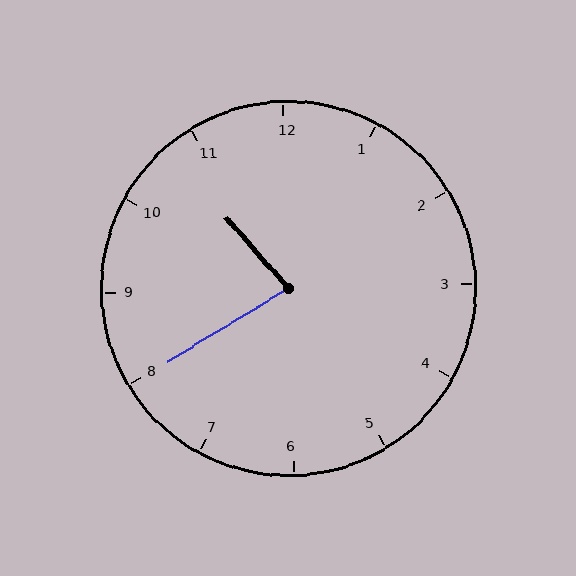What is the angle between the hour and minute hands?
Approximately 80 degrees.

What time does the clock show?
10:40.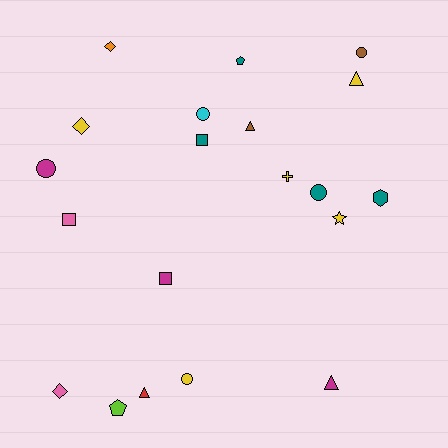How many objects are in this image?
There are 20 objects.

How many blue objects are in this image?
There are no blue objects.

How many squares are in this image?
There are 3 squares.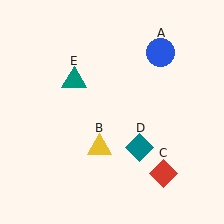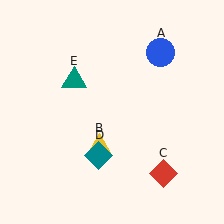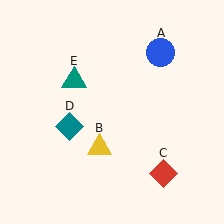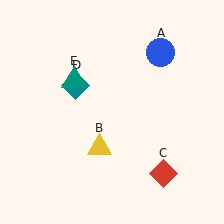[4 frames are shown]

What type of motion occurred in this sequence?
The teal diamond (object D) rotated clockwise around the center of the scene.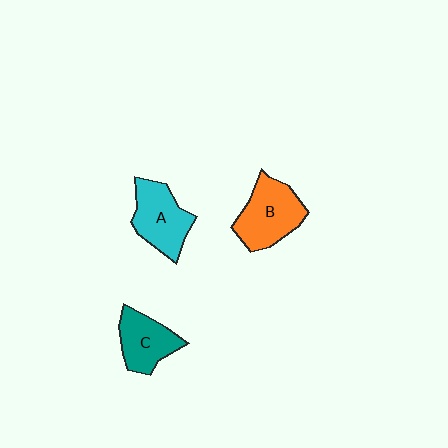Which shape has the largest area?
Shape B (orange).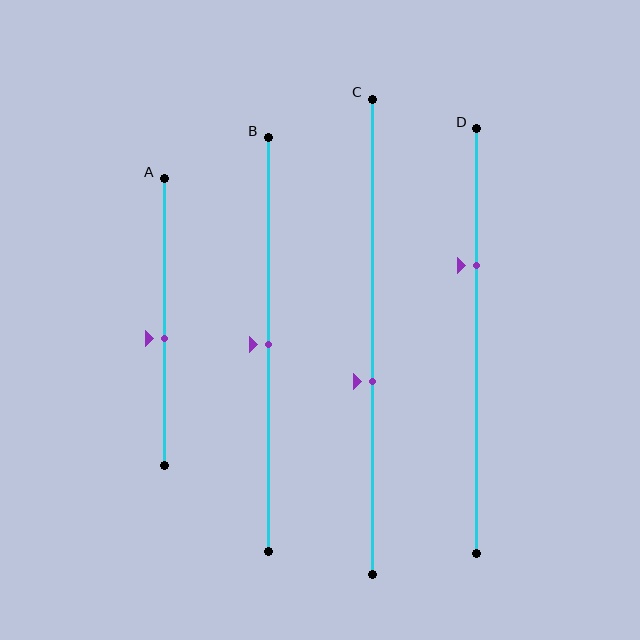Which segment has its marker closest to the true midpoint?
Segment B has its marker closest to the true midpoint.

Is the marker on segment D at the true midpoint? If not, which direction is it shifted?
No, the marker on segment D is shifted upward by about 18% of the segment length.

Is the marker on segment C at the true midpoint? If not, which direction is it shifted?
No, the marker on segment C is shifted downward by about 9% of the segment length.